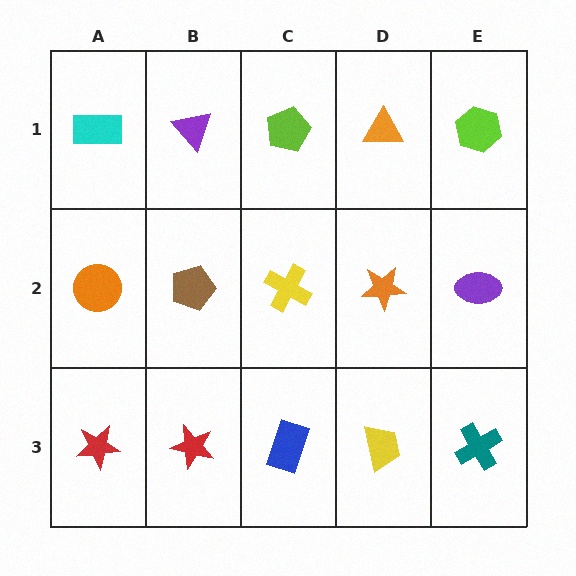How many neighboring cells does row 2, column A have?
3.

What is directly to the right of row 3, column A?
A red star.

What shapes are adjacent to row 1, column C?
A yellow cross (row 2, column C), a purple triangle (row 1, column B), an orange triangle (row 1, column D).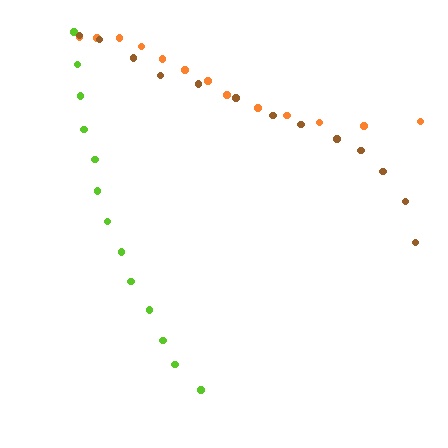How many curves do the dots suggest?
There are 3 distinct paths.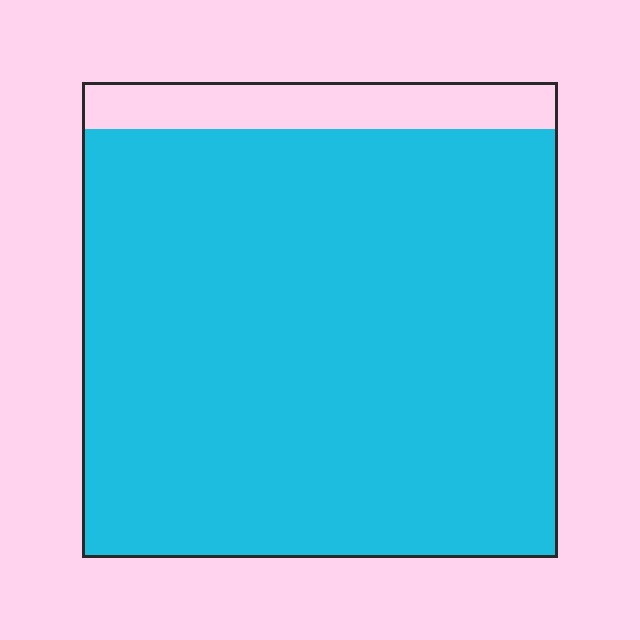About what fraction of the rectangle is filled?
About nine tenths (9/10).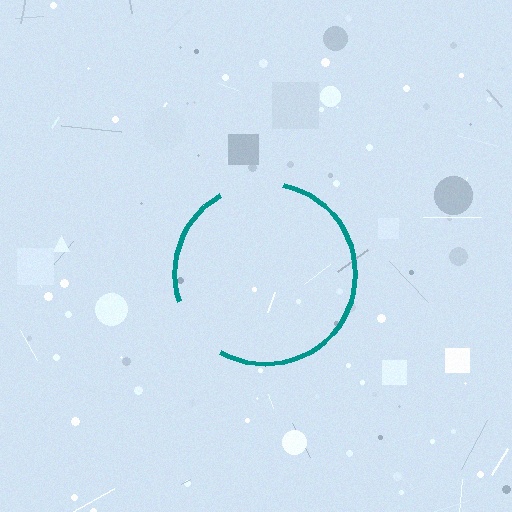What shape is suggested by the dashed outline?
The dashed outline suggests a circle.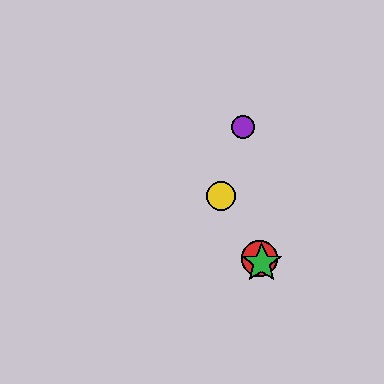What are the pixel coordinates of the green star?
The green star is at (262, 263).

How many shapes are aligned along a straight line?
4 shapes (the red circle, the blue star, the green star, the yellow circle) are aligned along a straight line.